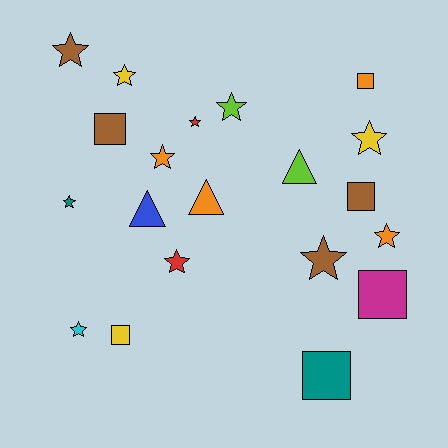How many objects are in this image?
There are 20 objects.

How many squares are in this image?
There are 6 squares.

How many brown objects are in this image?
There are 4 brown objects.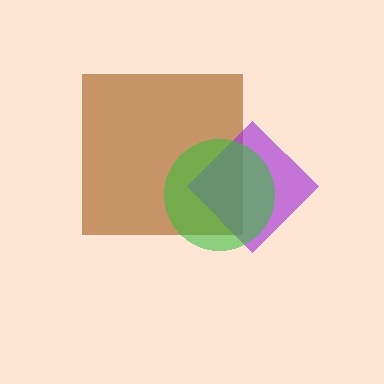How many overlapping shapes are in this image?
There are 3 overlapping shapes in the image.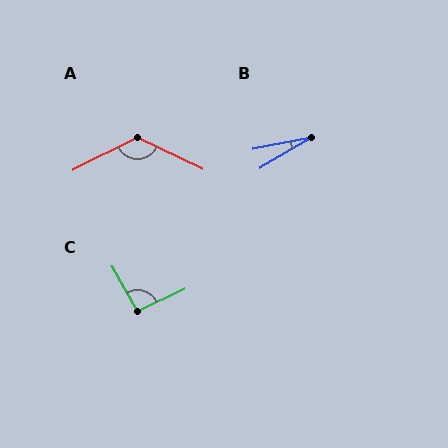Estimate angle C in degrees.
Approximately 95 degrees.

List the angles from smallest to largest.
B (19°), C (95°), A (128°).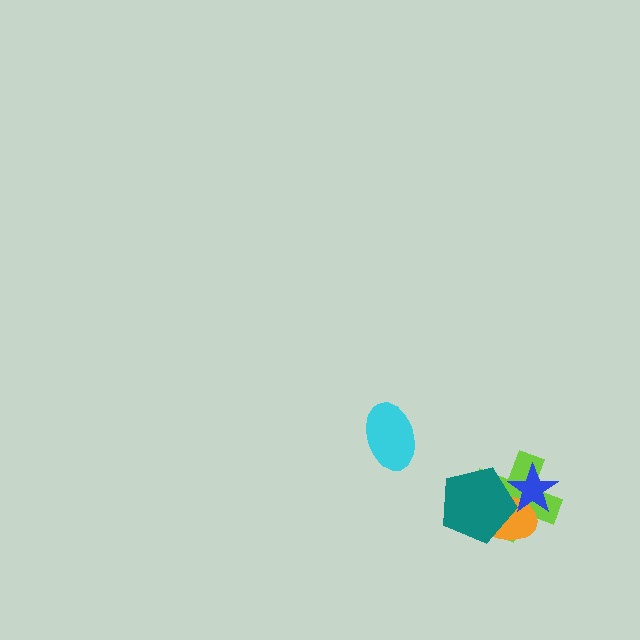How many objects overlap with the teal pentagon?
3 objects overlap with the teal pentagon.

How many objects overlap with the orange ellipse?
3 objects overlap with the orange ellipse.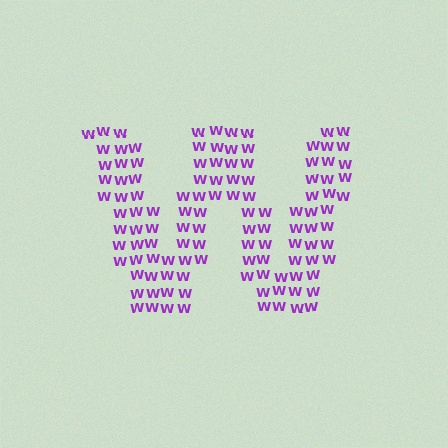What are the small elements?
The small elements are letter W's.